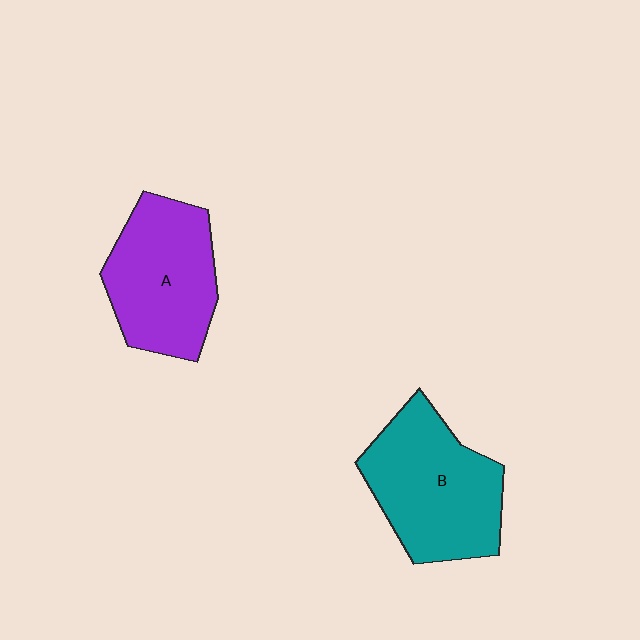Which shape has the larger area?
Shape B (teal).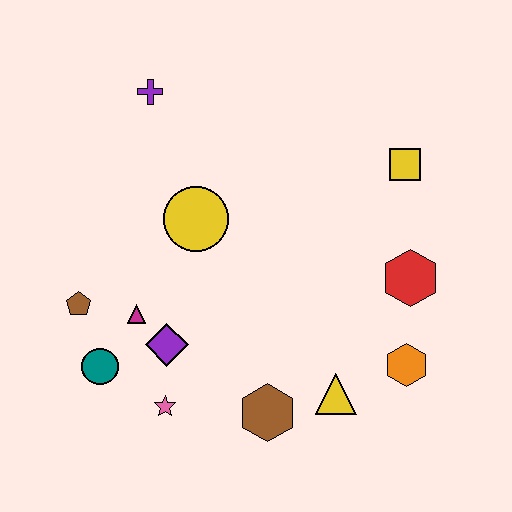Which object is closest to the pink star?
The purple diamond is closest to the pink star.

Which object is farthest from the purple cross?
The orange hexagon is farthest from the purple cross.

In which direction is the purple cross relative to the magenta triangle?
The purple cross is above the magenta triangle.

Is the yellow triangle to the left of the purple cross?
No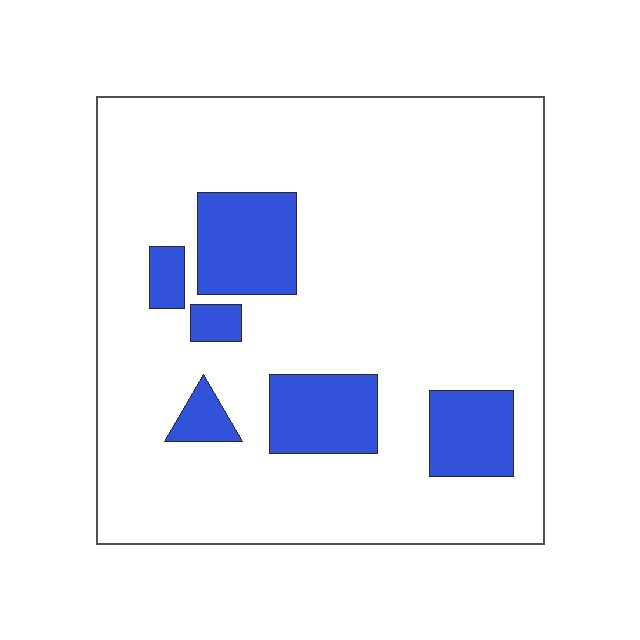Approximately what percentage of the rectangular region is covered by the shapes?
Approximately 15%.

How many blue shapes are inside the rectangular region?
6.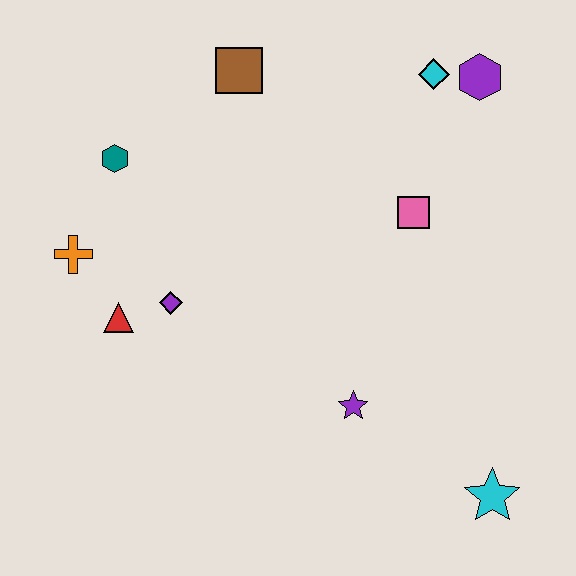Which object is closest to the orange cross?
The red triangle is closest to the orange cross.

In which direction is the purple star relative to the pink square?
The purple star is below the pink square.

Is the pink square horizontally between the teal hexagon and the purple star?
No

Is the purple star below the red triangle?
Yes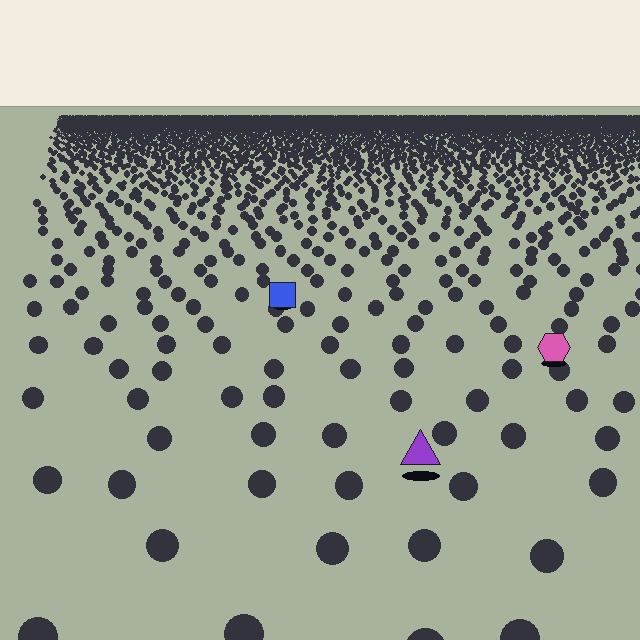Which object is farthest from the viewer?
The blue square is farthest from the viewer. It appears smaller and the ground texture around it is denser.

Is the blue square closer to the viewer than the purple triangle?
No. The purple triangle is closer — you can tell from the texture gradient: the ground texture is coarser near it.